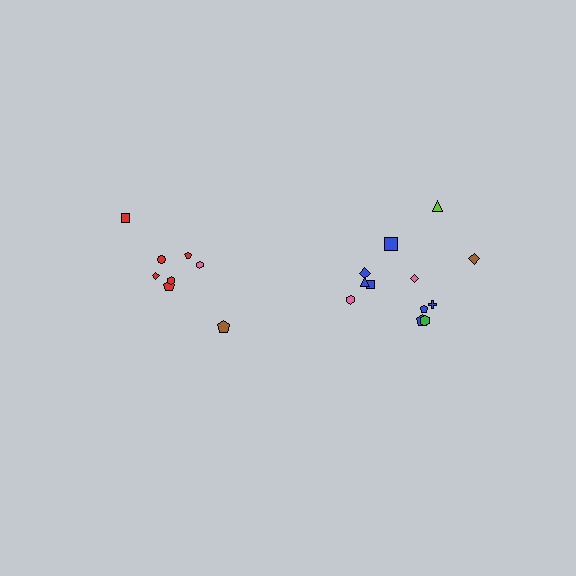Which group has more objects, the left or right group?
The right group.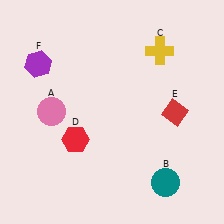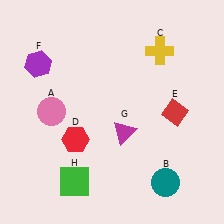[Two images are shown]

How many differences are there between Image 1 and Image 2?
There are 2 differences between the two images.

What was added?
A magenta triangle (G), a green square (H) were added in Image 2.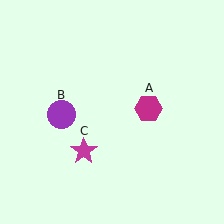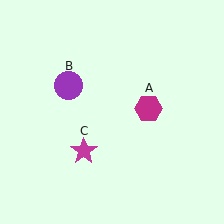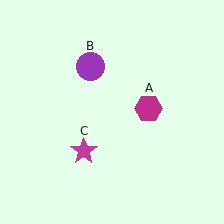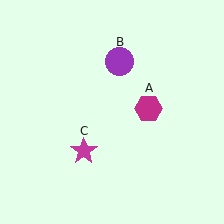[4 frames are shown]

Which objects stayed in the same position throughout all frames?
Magenta hexagon (object A) and magenta star (object C) remained stationary.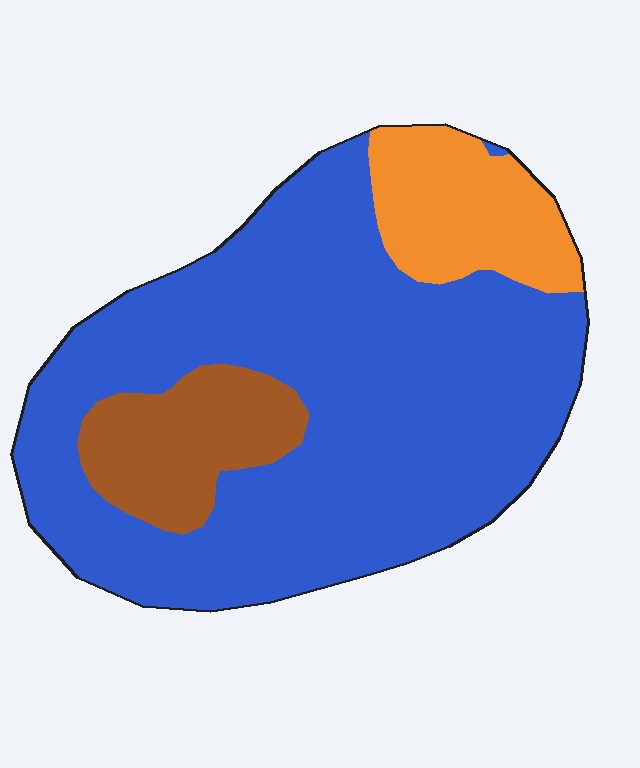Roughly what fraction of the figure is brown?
Brown takes up about one eighth (1/8) of the figure.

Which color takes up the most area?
Blue, at roughly 75%.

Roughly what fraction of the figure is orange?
Orange takes up less than a sixth of the figure.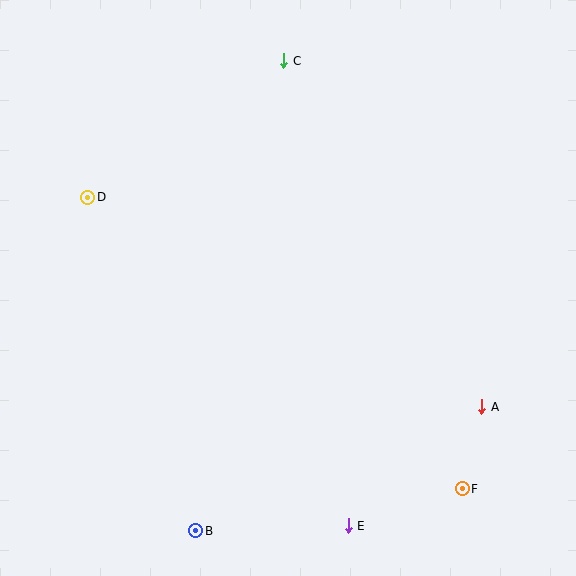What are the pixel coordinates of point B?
Point B is at (196, 531).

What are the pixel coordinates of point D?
Point D is at (88, 197).